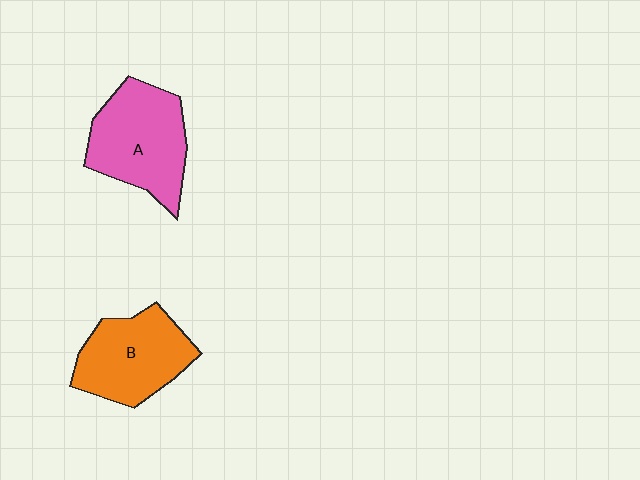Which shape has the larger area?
Shape A (pink).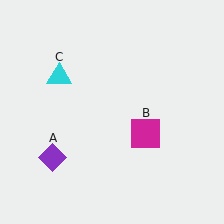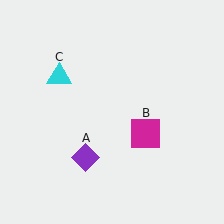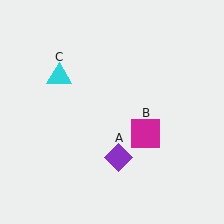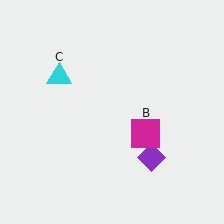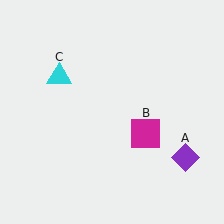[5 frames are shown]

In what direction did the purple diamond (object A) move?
The purple diamond (object A) moved right.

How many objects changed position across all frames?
1 object changed position: purple diamond (object A).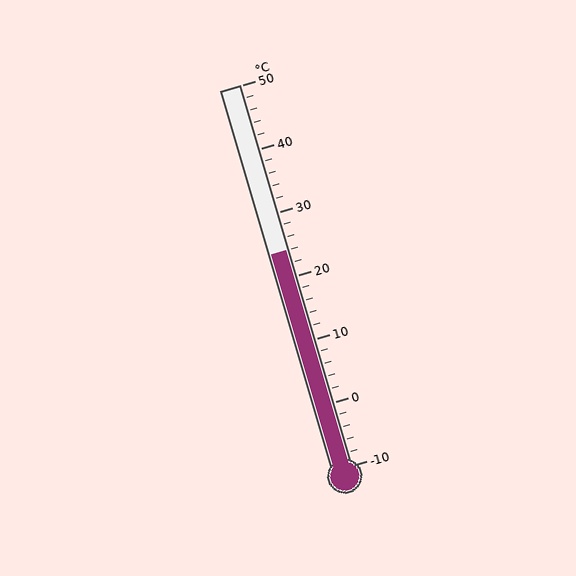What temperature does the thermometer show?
The thermometer shows approximately 24°C.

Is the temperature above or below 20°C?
The temperature is above 20°C.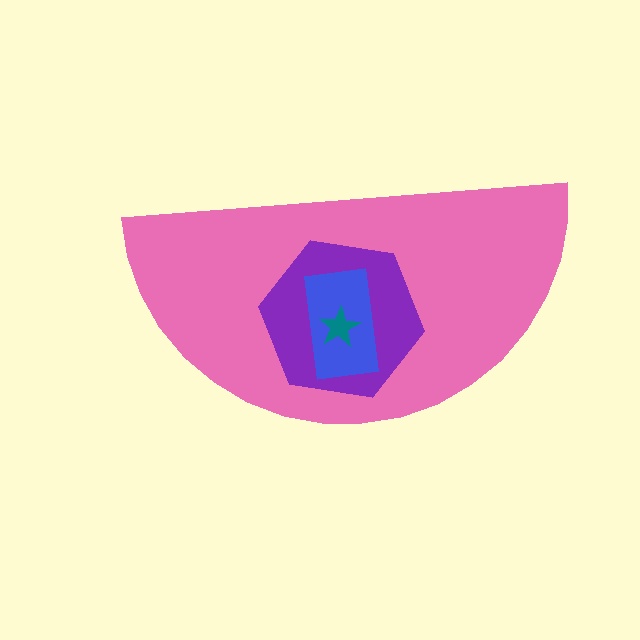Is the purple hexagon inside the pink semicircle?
Yes.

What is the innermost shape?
The teal star.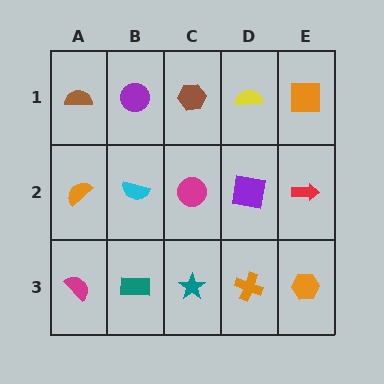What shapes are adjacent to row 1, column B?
A cyan semicircle (row 2, column B), a brown semicircle (row 1, column A), a brown hexagon (row 1, column C).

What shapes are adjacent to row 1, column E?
A red arrow (row 2, column E), a yellow semicircle (row 1, column D).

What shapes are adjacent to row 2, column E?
An orange square (row 1, column E), an orange hexagon (row 3, column E), a purple square (row 2, column D).